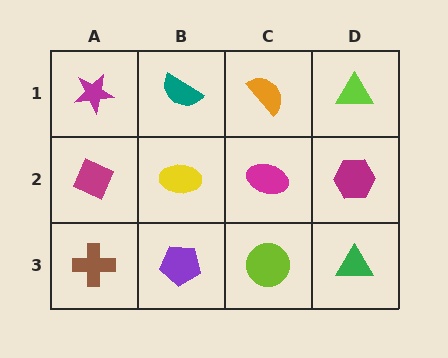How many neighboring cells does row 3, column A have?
2.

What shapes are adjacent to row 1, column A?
A magenta diamond (row 2, column A), a teal semicircle (row 1, column B).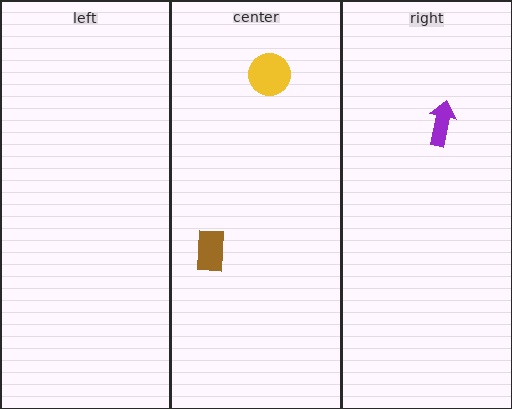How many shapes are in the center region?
2.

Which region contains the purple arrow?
The right region.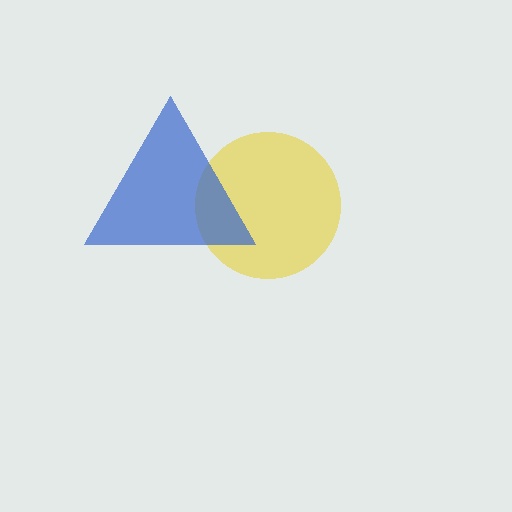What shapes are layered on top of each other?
The layered shapes are: a yellow circle, a blue triangle.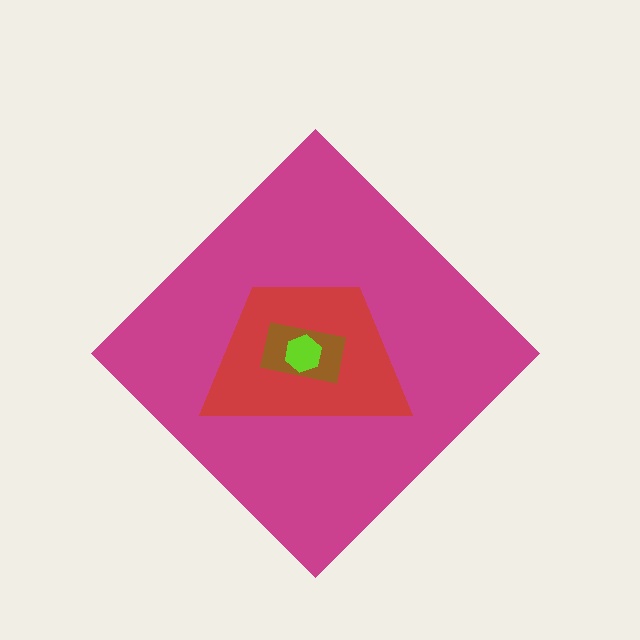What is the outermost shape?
The magenta diamond.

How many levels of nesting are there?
4.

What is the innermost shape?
The lime hexagon.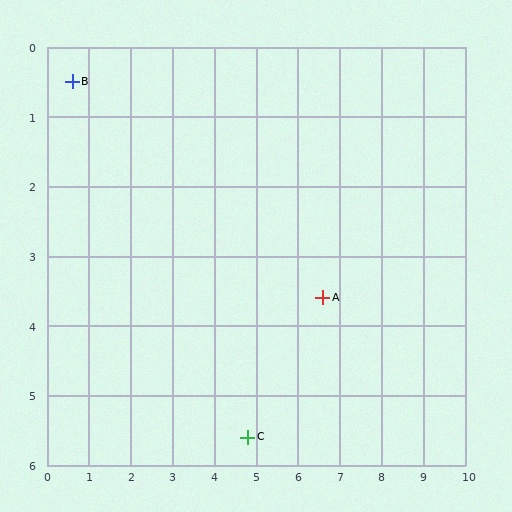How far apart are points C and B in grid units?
Points C and B are about 6.6 grid units apart.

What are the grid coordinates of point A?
Point A is at approximately (6.6, 3.6).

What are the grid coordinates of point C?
Point C is at approximately (4.8, 5.6).